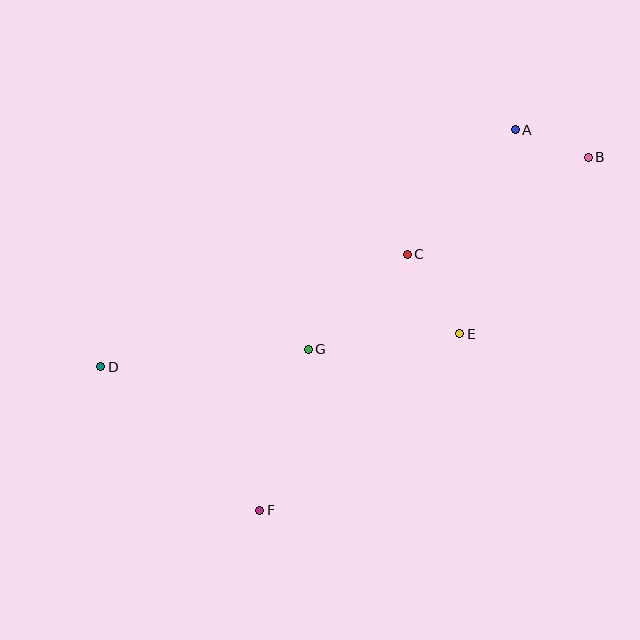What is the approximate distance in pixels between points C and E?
The distance between C and E is approximately 95 pixels.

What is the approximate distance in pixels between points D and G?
The distance between D and G is approximately 209 pixels.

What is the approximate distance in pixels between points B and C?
The distance between B and C is approximately 205 pixels.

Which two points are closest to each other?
Points A and B are closest to each other.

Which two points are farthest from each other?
Points B and D are farthest from each other.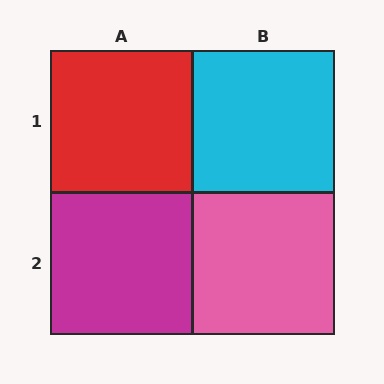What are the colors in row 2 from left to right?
Magenta, pink.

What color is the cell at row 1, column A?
Red.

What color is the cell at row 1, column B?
Cyan.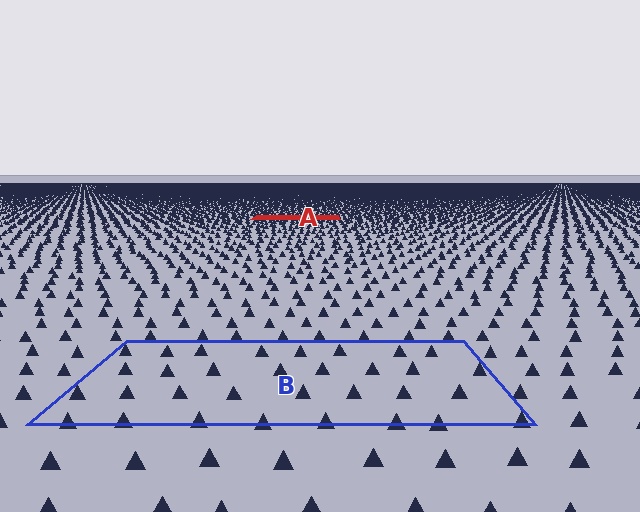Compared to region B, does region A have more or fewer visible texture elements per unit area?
Region A has more texture elements per unit area — they are packed more densely because it is farther away.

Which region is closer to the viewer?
Region B is closer. The texture elements there are larger and more spread out.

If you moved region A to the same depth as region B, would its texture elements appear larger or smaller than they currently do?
They would appear larger. At a closer depth, the same texture elements are projected at a bigger on-screen size.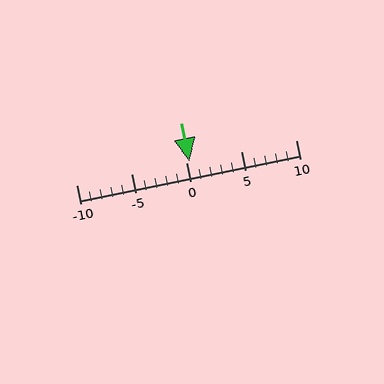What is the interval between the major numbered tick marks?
The major tick marks are spaced 5 units apart.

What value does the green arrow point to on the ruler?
The green arrow points to approximately 0.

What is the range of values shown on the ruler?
The ruler shows values from -10 to 10.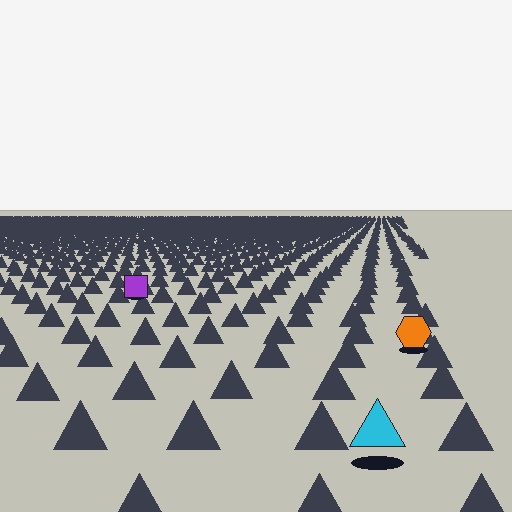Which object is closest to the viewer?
The cyan triangle is closest. The texture marks near it are larger and more spread out.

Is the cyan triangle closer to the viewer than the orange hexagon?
Yes. The cyan triangle is closer — you can tell from the texture gradient: the ground texture is coarser near it.